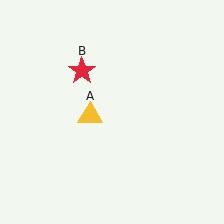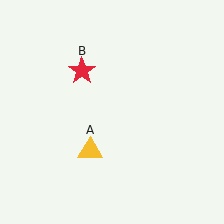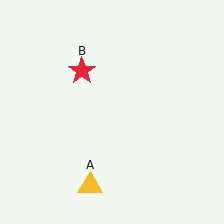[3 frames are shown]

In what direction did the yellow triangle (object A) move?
The yellow triangle (object A) moved down.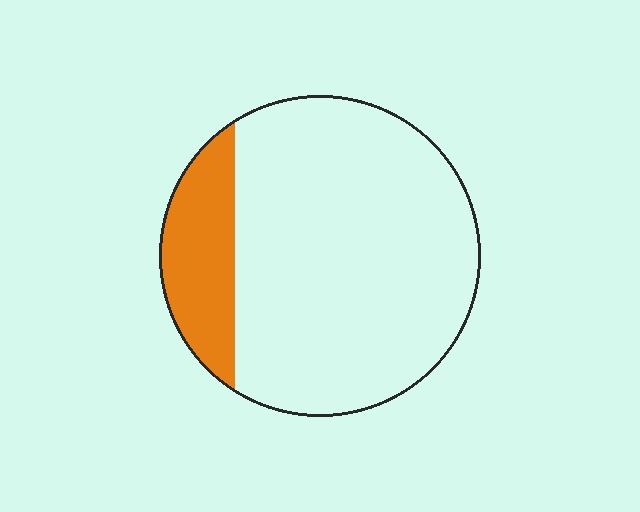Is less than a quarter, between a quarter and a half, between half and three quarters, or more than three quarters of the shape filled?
Less than a quarter.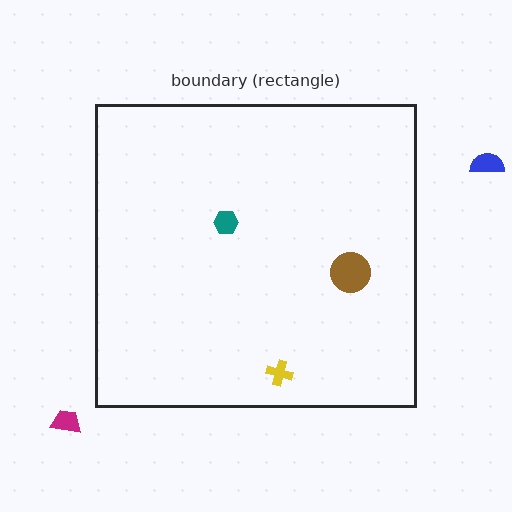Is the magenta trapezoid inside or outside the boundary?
Outside.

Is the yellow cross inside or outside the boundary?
Inside.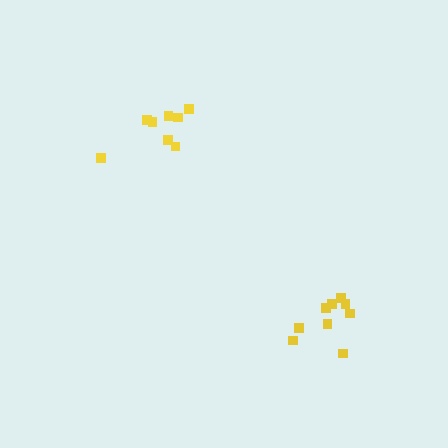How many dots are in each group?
Group 1: 9 dots, Group 2: 8 dots (17 total).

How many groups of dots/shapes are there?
There are 2 groups.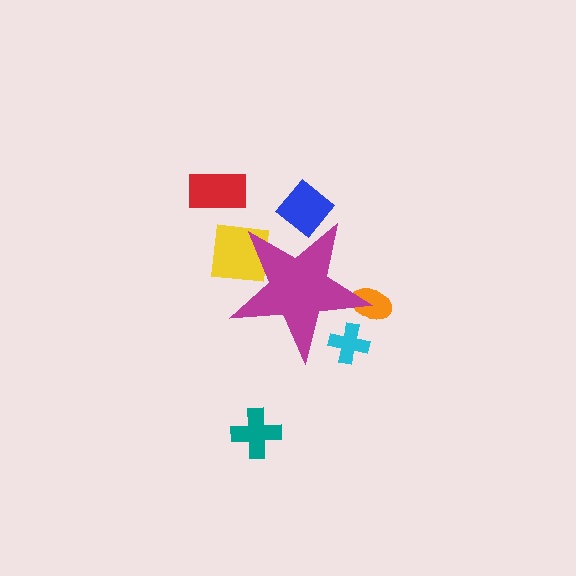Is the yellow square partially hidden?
Yes, the yellow square is partially hidden behind the magenta star.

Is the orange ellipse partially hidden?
Yes, the orange ellipse is partially hidden behind the magenta star.